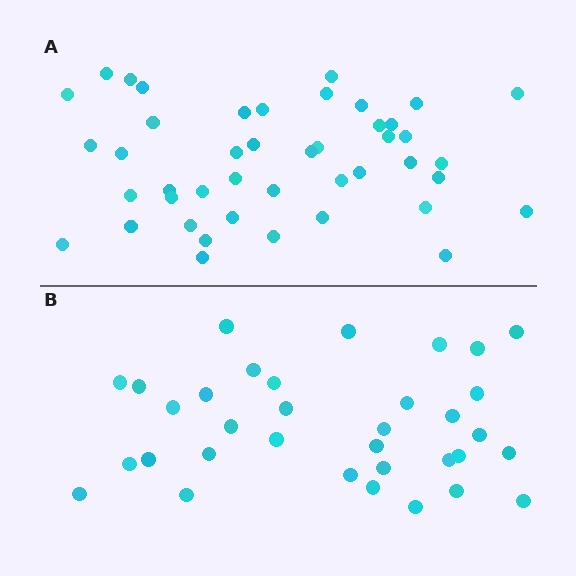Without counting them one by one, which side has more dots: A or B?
Region A (the top region) has more dots.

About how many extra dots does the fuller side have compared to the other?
Region A has roughly 10 or so more dots than region B.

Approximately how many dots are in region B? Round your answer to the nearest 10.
About 30 dots. (The exact count is 34, which rounds to 30.)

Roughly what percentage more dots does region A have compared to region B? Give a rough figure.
About 30% more.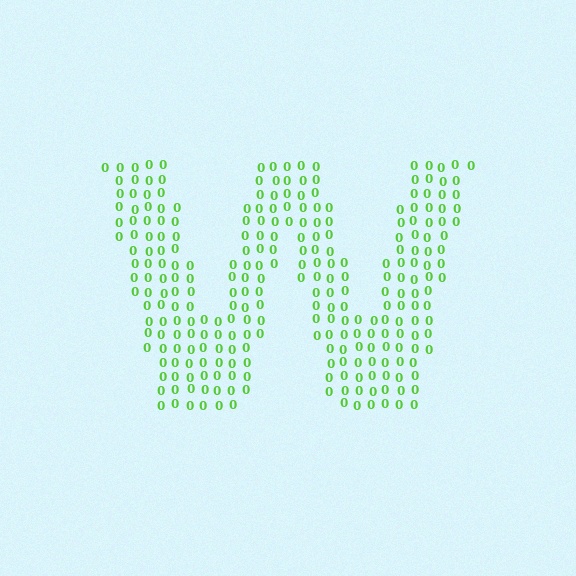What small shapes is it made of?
It is made of small digit 0's.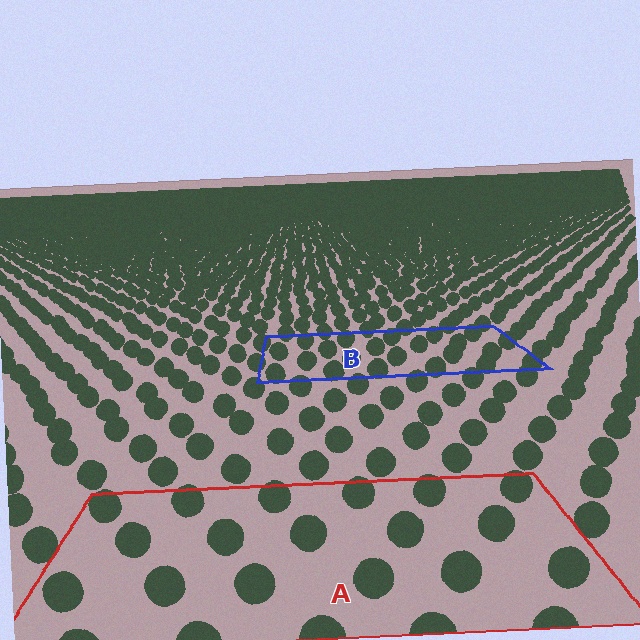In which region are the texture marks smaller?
The texture marks are smaller in region B, because it is farther away.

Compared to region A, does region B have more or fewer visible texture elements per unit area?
Region B has more texture elements per unit area — they are packed more densely because it is farther away.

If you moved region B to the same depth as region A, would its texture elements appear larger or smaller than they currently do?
They would appear larger. At a closer depth, the same texture elements are projected at a bigger on-screen size.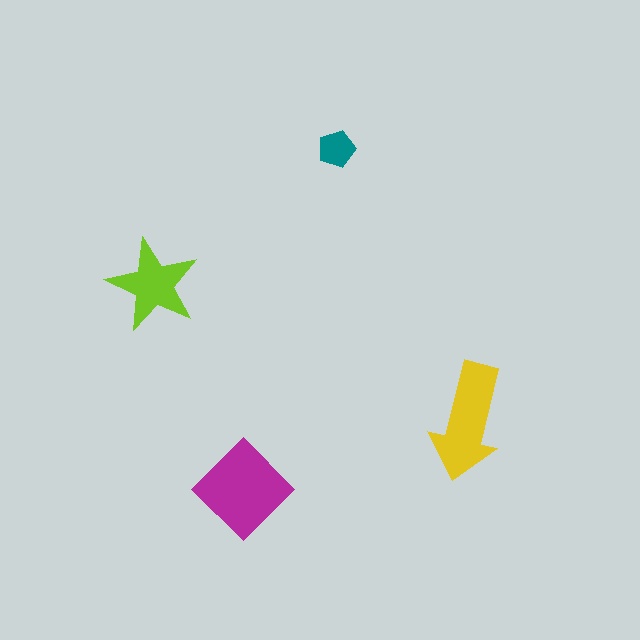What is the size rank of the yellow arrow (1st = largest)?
2nd.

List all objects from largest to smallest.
The magenta diamond, the yellow arrow, the lime star, the teal pentagon.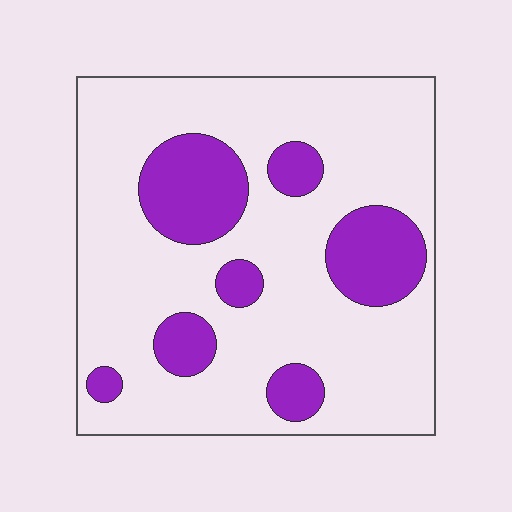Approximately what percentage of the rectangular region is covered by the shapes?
Approximately 25%.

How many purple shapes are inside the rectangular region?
7.